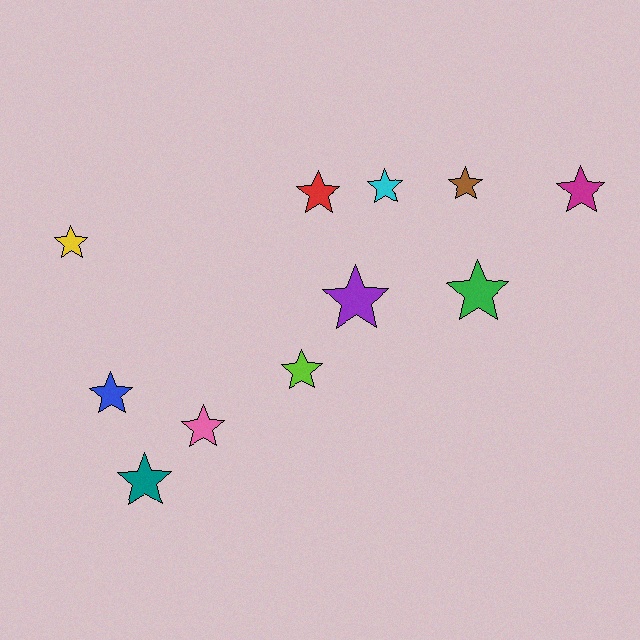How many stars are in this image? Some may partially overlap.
There are 11 stars.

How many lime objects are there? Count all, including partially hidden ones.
There is 1 lime object.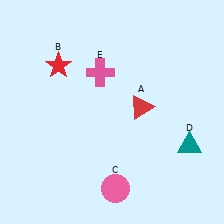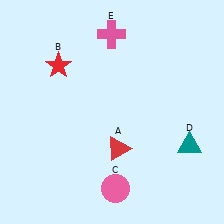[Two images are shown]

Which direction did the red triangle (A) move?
The red triangle (A) moved down.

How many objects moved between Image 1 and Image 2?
2 objects moved between the two images.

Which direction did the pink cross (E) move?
The pink cross (E) moved up.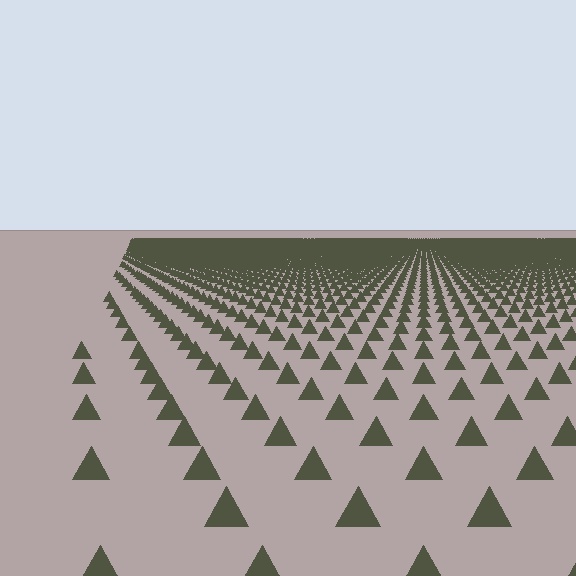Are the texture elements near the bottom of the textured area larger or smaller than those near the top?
Larger. Near the bottom, elements are closer to the viewer and appear at a bigger on-screen size.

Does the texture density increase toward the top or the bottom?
Density increases toward the top.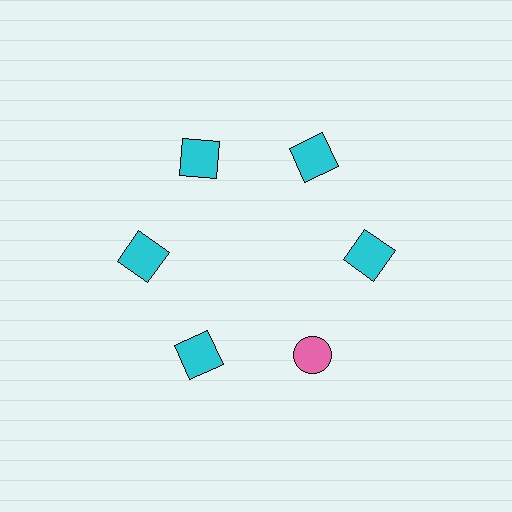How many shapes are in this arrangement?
There are 6 shapes arranged in a ring pattern.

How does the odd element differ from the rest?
It differs in both color (pink instead of cyan) and shape (circle instead of square).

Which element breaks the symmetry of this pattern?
The pink circle at roughly the 5 o'clock position breaks the symmetry. All other shapes are cyan squares.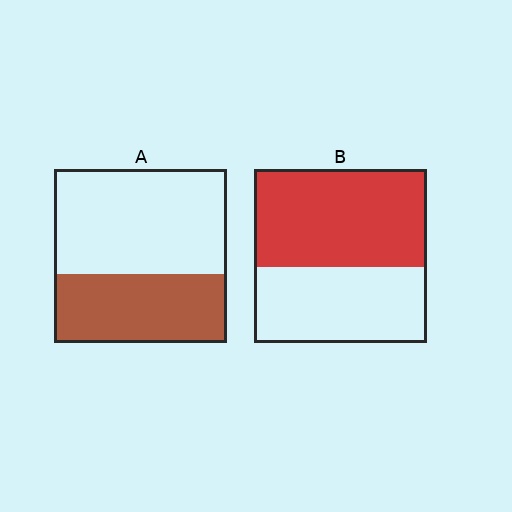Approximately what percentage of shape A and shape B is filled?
A is approximately 40% and B is approximately 55%.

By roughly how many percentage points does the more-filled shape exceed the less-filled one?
By roughly 15 percentage points (B over A).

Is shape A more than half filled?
No.